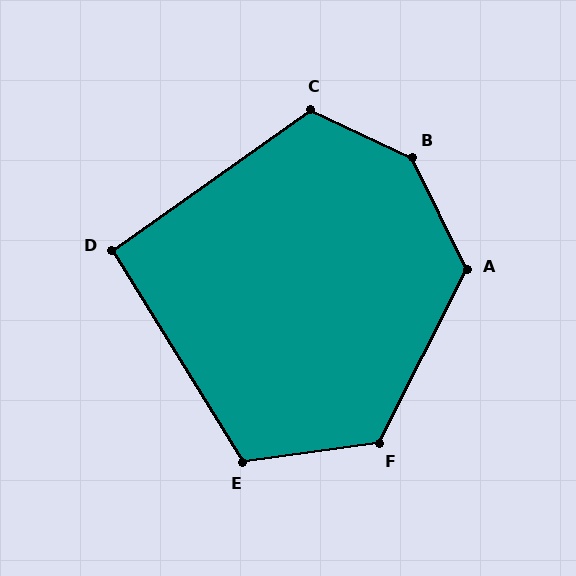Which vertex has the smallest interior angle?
D, at approximately 94 degrees.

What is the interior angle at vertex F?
Approximately 125 degrees (obtuse).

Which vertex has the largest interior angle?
B, at approximately 142 degrees.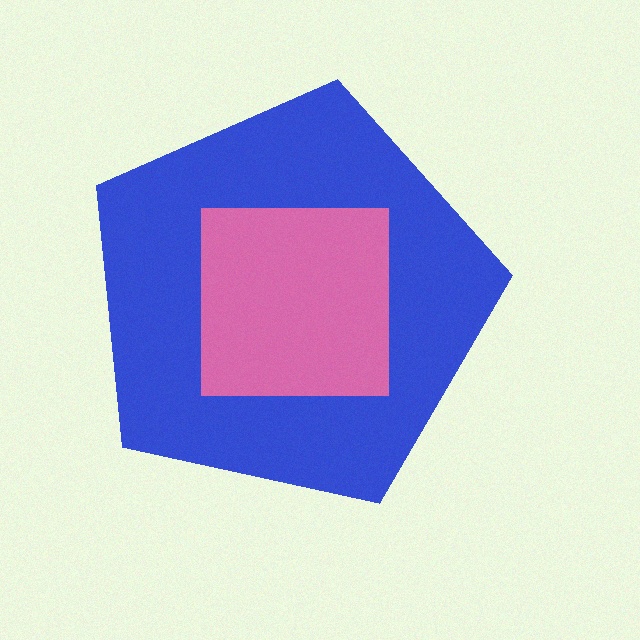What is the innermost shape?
The pink square.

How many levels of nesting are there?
2.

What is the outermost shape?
The blue pentagon.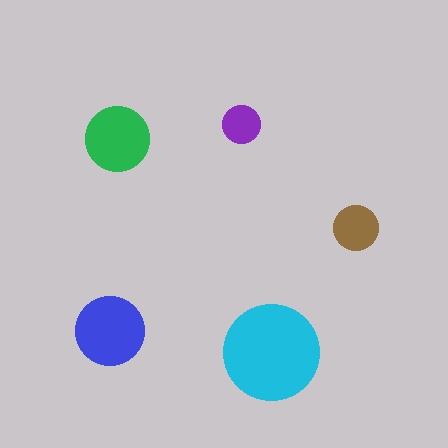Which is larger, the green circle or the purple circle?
The green one.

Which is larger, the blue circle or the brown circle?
The blue one.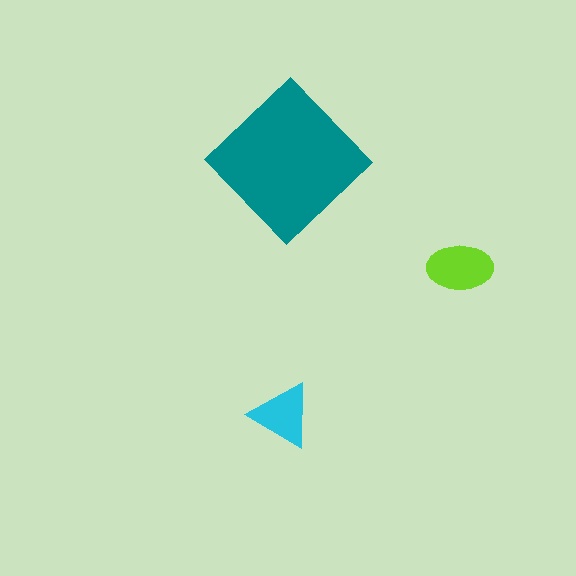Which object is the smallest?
The cyan triangle.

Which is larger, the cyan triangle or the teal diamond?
The teal diamond.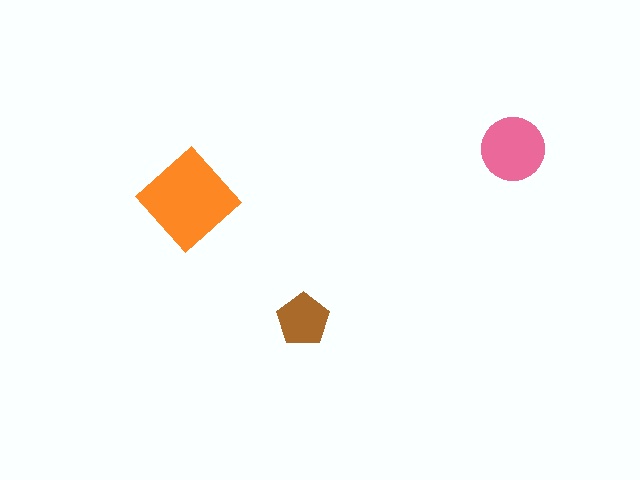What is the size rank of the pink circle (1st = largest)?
2nd.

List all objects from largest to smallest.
The orange diamond, the pink circle, the brown pentagon.